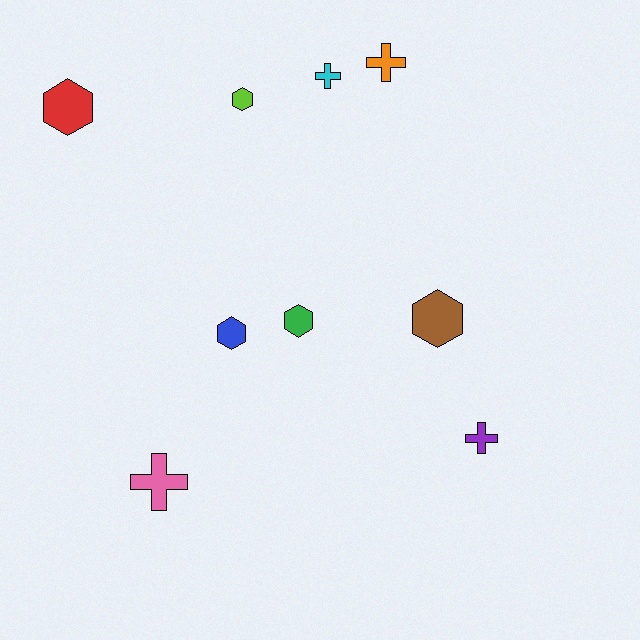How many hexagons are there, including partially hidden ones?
There are 5 hexagons.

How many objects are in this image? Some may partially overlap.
There are 9 objects.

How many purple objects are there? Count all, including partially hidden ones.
There is 1 purple object.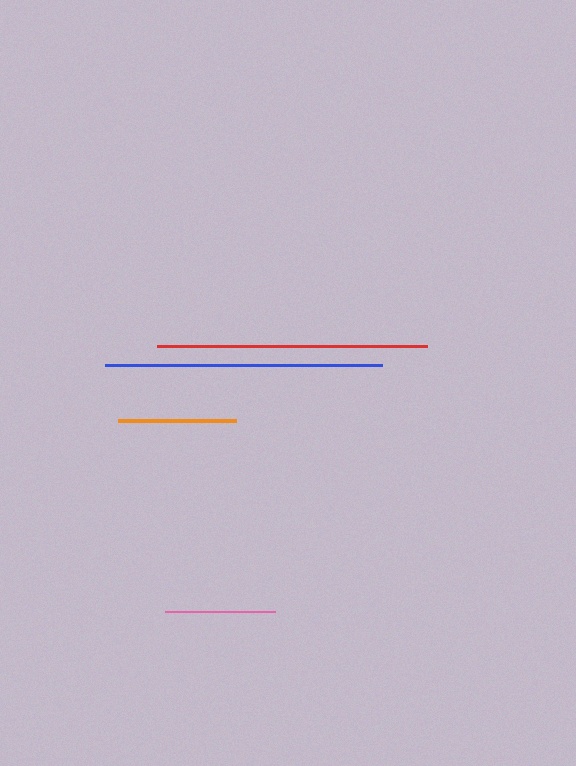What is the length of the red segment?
The red segment is approximately 270 pixels long.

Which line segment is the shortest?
The pink line is the shortest at approximately 110 pixels.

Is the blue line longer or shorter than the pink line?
The blue line is longer than the pink line.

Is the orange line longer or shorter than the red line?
The red line is longer than the orange line.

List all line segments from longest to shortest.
From longest to shortest: blue, red, orange, pink.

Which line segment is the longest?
The blue line is the longest at approximately 276 pixels.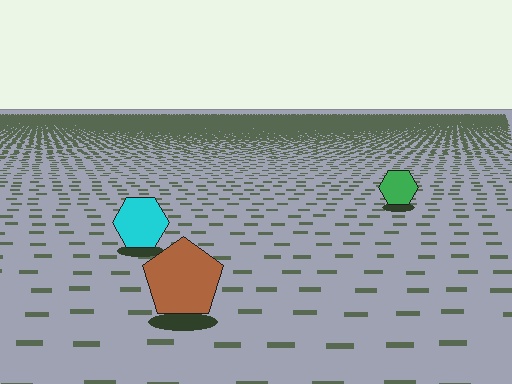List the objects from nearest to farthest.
From nearest to farthest: the brown pentagon, the cyan hexagon, the green hexagon.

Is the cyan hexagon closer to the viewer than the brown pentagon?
No. The brown pentagon is closer — you can tell from the texture gradient: the ground texture is coarser near it.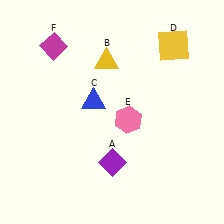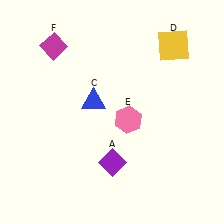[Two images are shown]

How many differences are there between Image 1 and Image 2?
There is 1 difference between the two images.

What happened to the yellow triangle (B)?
The yellow triangle (B) was removed in Image 2. It was in the top-left area of Image 1.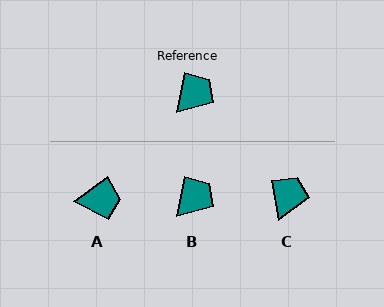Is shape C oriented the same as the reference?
No, it is off by about 21 degrees.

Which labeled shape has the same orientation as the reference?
B.